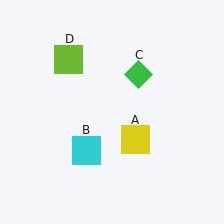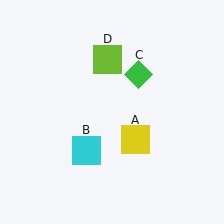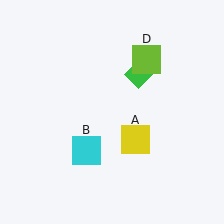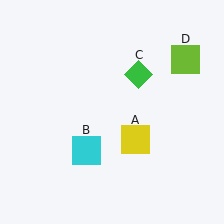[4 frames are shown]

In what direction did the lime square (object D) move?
The lime square (object D) moved right.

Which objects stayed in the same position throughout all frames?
Yellow square (object A) and cyan square (object B) and green diamond (object C) remained stationary.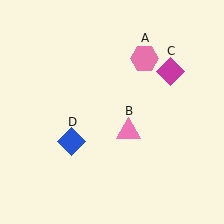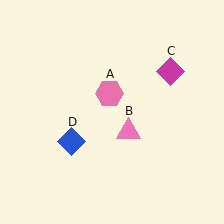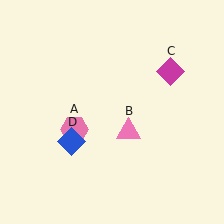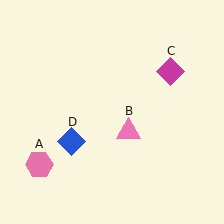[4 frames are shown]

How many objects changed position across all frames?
1 object changed position: pink hexagon (object A).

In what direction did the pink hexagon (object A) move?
The pink hexagon (object A) moved down and to the left.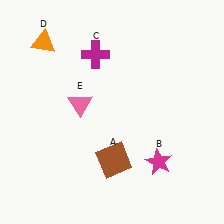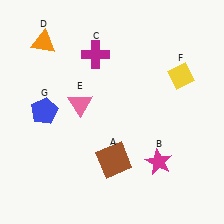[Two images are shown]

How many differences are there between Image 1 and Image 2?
There are 2 differences between the two images.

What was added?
A yellow diamond (F), a blue pentagon (G) were added in Image 2.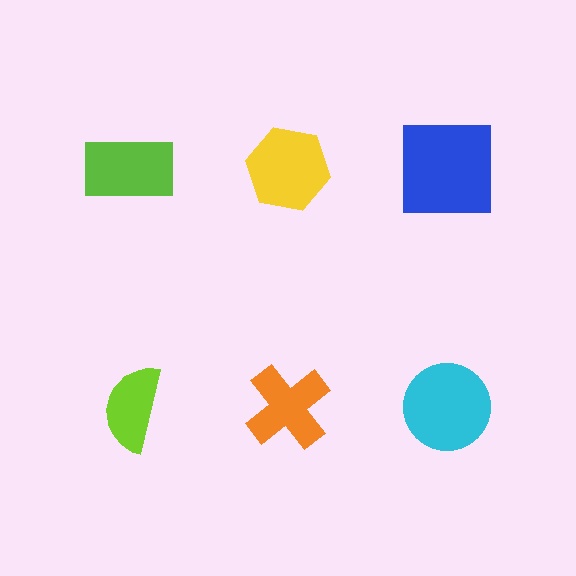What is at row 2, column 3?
A cyan circle.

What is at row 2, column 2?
An orange cross.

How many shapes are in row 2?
3 shapes.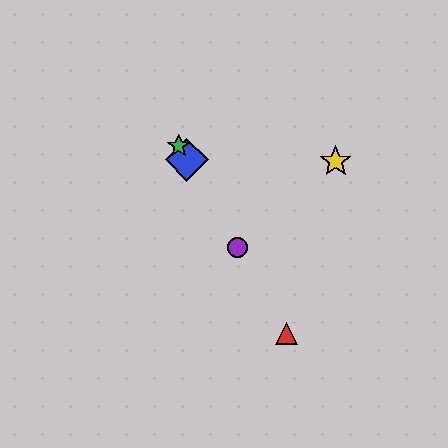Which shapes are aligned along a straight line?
The red triangle, the blue diamond, the green star, the purple circle are aligned along a straight line.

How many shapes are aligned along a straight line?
4 shapes (the red triangle, the blue diamond, the green star, the purple circle) are aligned along a straight line.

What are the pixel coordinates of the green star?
The green star is at (179, 146).